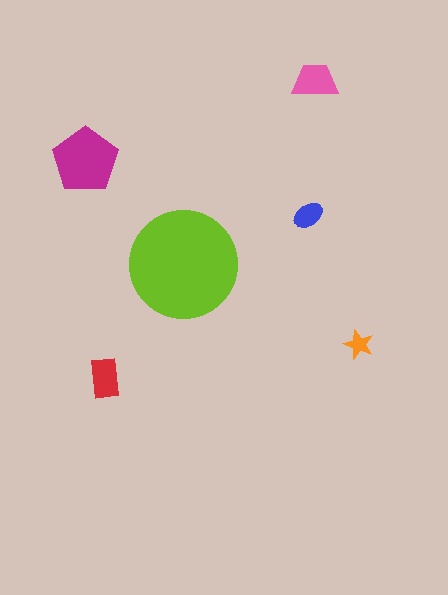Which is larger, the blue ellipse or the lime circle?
The lime circle.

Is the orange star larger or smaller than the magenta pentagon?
Smaller.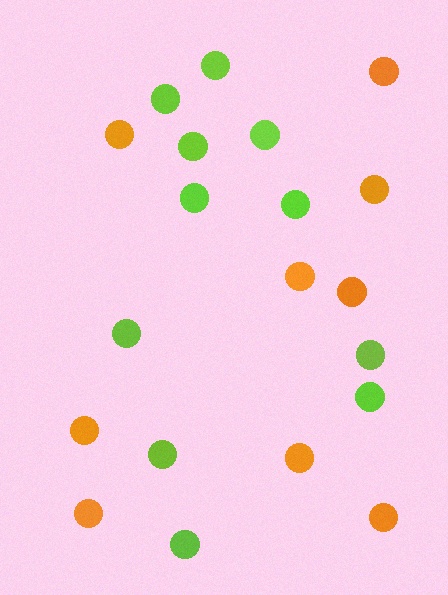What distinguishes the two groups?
There are 2 groups: one group of orange circles (9) and one group of lime circles (11).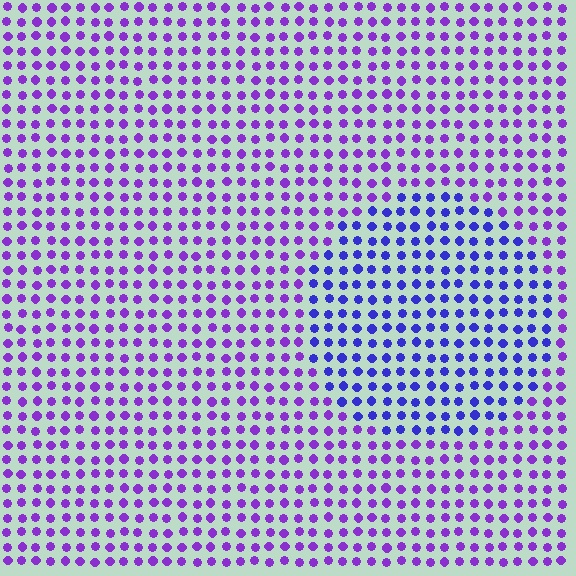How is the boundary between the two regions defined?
The boundary is defined purely by a slight shift in hue (about 33 degrees). Spacing, size, and orientation are identical on both sides.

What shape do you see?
I see a circle.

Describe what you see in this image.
The image is filled with small purple elements in a uniform arrangement. A circle-shaped region is visible where the elements are tinted to a slightly different hue, forming a subtle color boundary.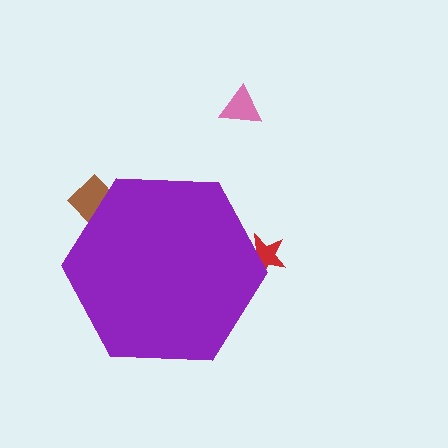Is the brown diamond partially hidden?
Yes, the brown diamond is partially hidden behind the purple hexagon.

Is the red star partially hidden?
Yes, the red star is partially hidden behind the purple hexagon.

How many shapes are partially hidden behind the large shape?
2 shapes are partially hidden.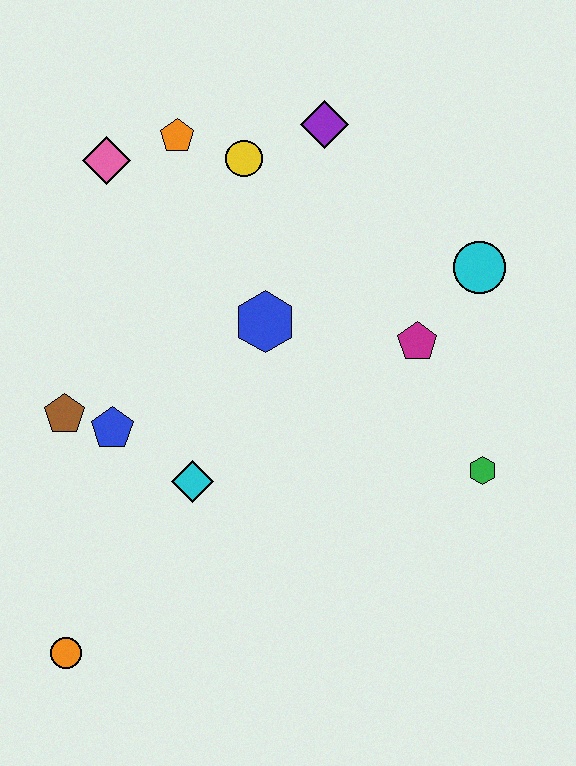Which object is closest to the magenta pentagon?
The cyan circle is closest to the magenta pentagon.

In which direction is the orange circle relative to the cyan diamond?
The orange circle is below the cyan diamond.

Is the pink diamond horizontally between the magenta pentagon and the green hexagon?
No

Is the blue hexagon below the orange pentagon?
Yes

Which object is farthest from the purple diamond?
The orange circle is farthest from the purple diamond.